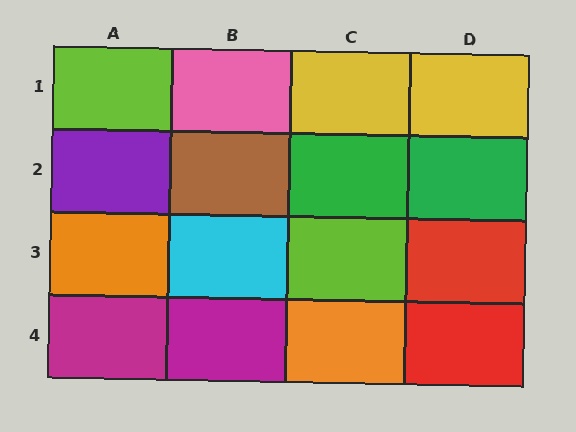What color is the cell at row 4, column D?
Red.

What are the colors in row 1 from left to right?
Lime, pink, yellow, yellow.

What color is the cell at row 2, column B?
Brown.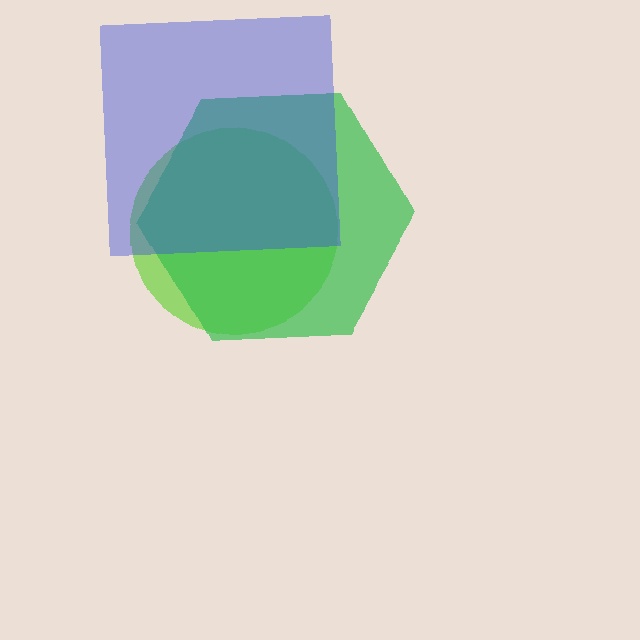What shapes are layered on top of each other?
The layered shapes are: a lime circle, a green hexagon, a blue square.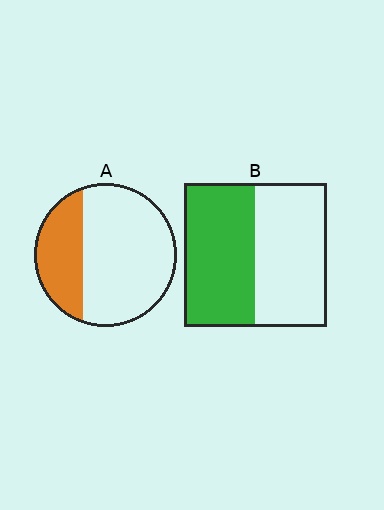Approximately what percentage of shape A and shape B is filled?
A is approximately 30% and B is approximately 50%.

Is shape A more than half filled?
No.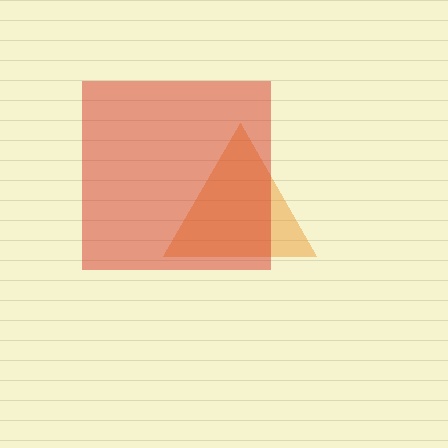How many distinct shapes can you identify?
There are 2 distinct shapes: an orange triangle, a red square.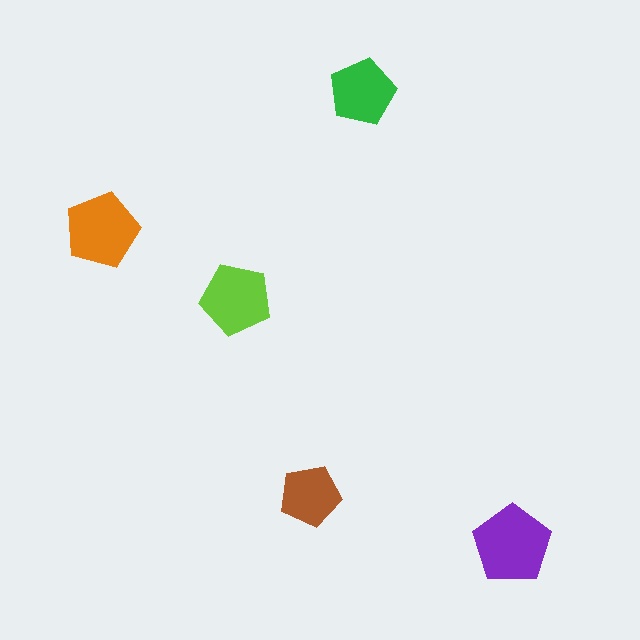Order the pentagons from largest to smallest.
the purple one, the orange one, the lime one, the green one, the brown one.